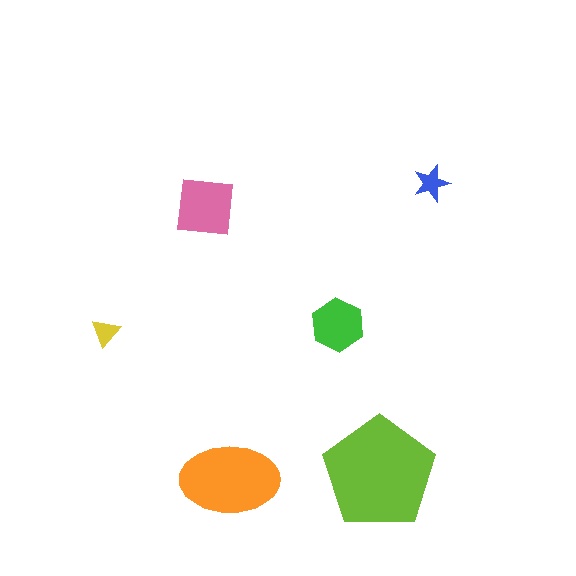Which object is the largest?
The lime pentagon.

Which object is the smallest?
The yellow triangle.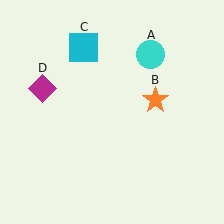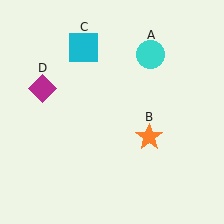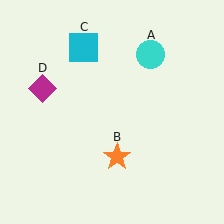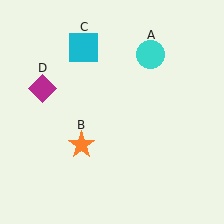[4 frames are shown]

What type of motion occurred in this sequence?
The orange star (object B) rotated clockwise around the center of the scene.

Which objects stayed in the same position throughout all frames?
Cyan circle (object A) and cyan square (object C) and magenta diamond (object D) remained stationary.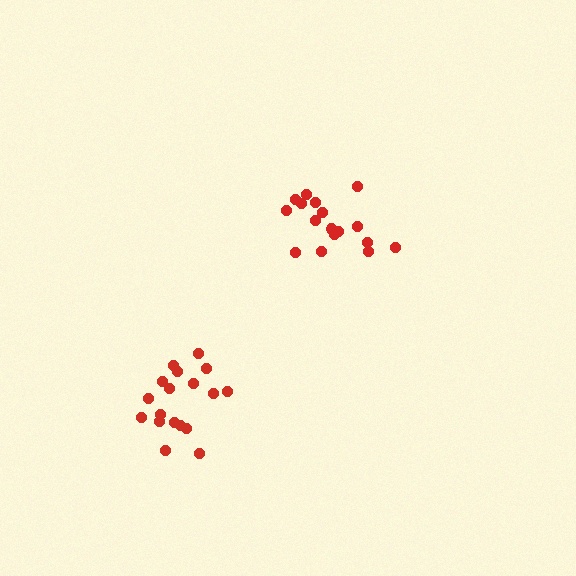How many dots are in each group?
Group 1: 17 dots, Group 2: 18 dots (35 total).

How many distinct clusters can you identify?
There are 2 distinct clusters.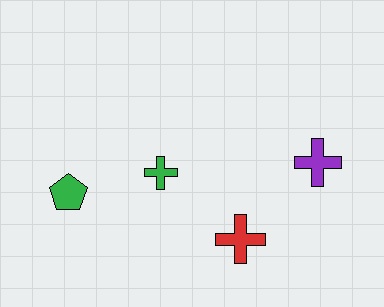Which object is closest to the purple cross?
The red cross is closest to the purple cross.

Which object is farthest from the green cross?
The purple cross is farthest from the green cross.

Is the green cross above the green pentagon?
Yes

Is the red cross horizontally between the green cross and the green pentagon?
No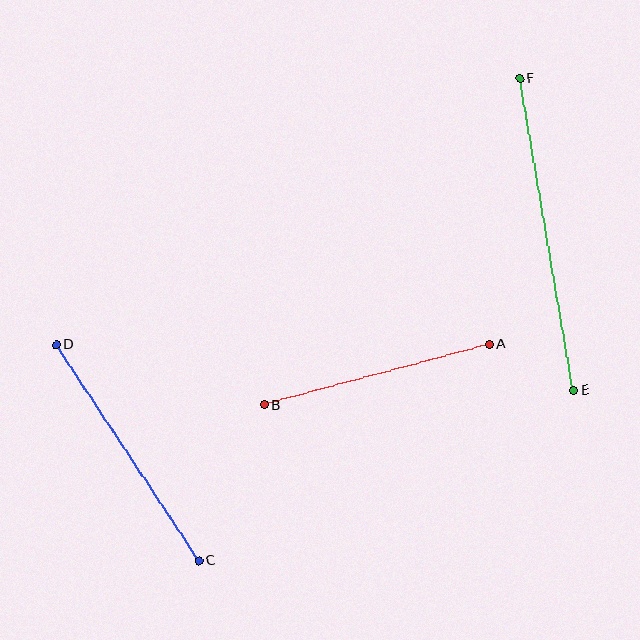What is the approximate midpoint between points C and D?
The midpoint is at approximately (127, 453) pixels.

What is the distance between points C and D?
The distance is approximately 259 pixels.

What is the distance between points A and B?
The distance is approximately 233 pixels.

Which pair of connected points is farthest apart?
Points E and F are farthest apart.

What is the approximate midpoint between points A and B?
The midpoint is at approximately (377, 375) pixels.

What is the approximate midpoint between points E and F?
The midpoint is at approximately (547, 234) pixels.